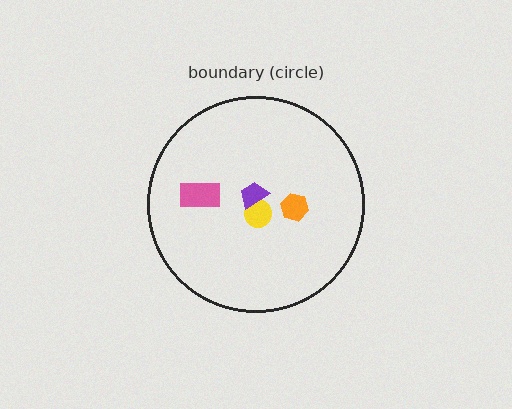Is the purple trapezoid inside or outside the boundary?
Inside.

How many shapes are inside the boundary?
4 inside, 0 outside.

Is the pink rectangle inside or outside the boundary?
Inside.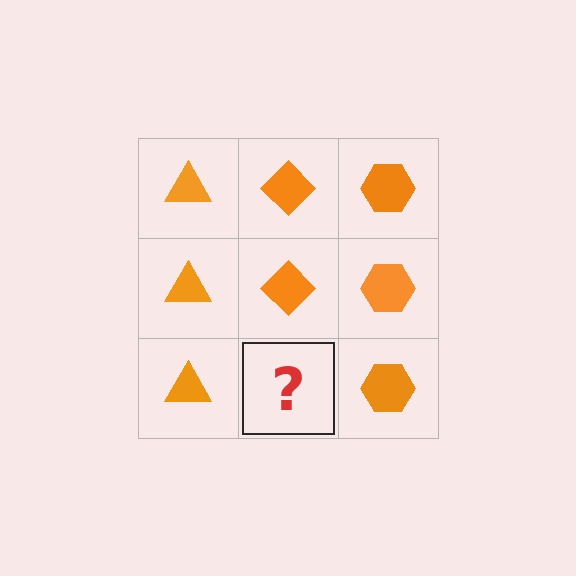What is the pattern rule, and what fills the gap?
The rule is that each column has a consistent shape. The gap should be filled with an orange diamond.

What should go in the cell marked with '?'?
The missing cell should contain an orange diamond.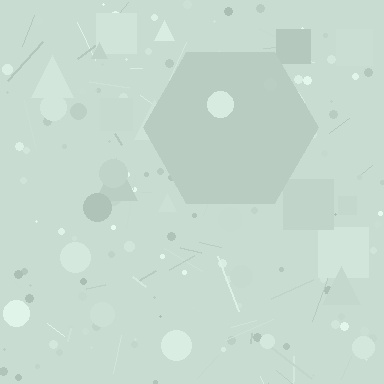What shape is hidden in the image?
A hexagon is hidden in the image.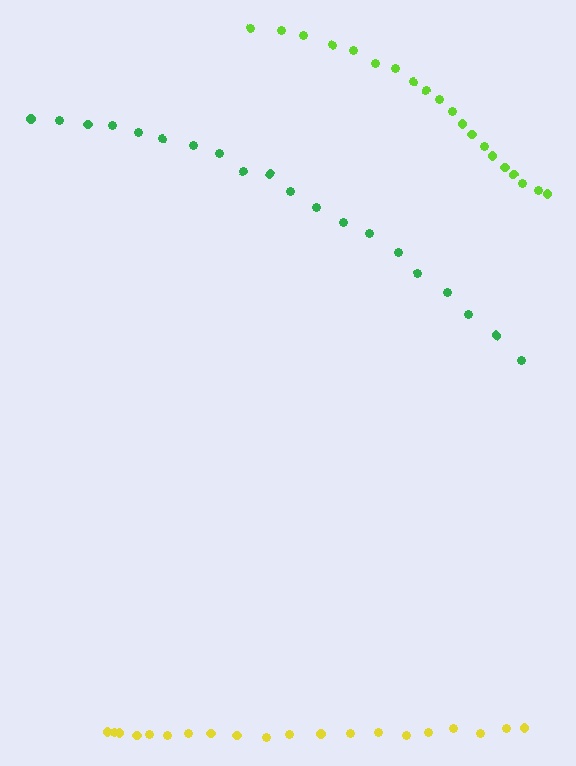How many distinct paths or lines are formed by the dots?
There are 3 distinct paths.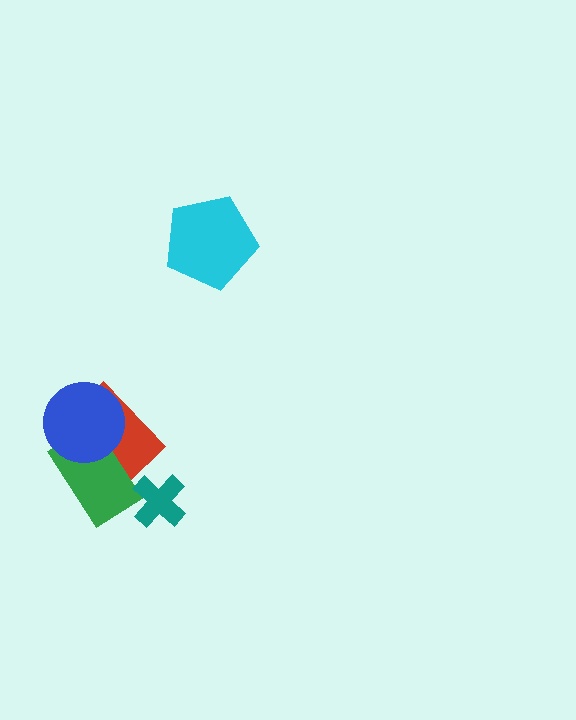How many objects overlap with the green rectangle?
2 objects overlap with the green rectangle.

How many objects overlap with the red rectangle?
2 objects overlap with the red rectangle.